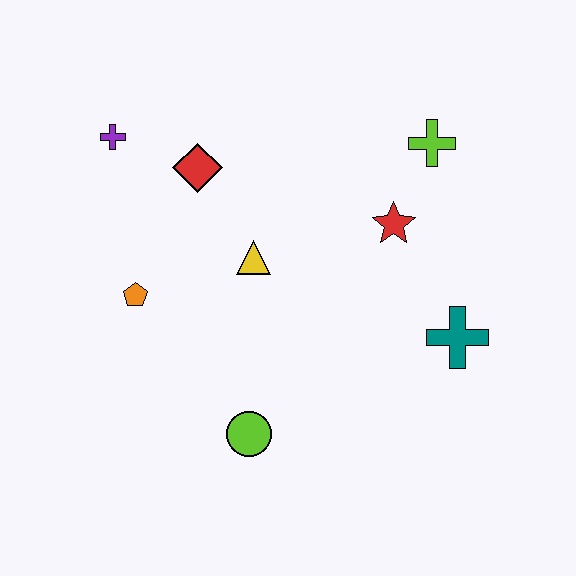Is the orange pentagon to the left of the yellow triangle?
Yes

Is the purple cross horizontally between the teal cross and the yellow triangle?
No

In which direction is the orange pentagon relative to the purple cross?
The orange pentagon is below the purple cross.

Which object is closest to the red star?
The lime cross is closest to the red star.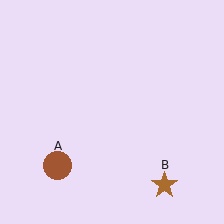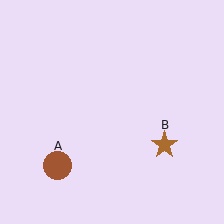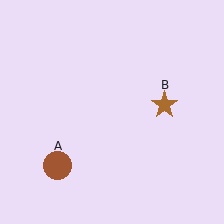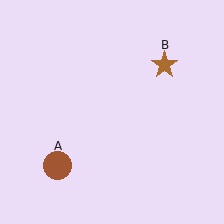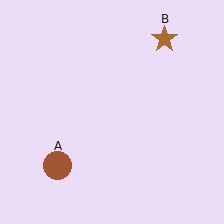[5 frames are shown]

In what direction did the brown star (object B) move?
The brown star (object B) moved up.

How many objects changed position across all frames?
1 object changed position: brown star (object B).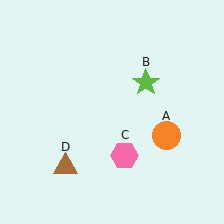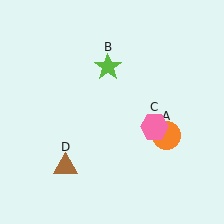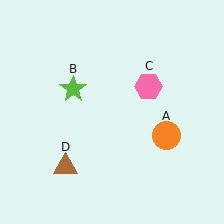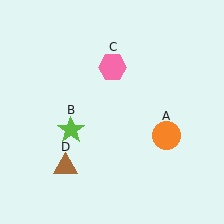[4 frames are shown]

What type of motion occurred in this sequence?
The lime star (object B), pink hexagon (object C) rotated counterclockwise around the center of the scene.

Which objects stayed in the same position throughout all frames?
Orange circle (object A) and brown triangle (object D) remained stationary.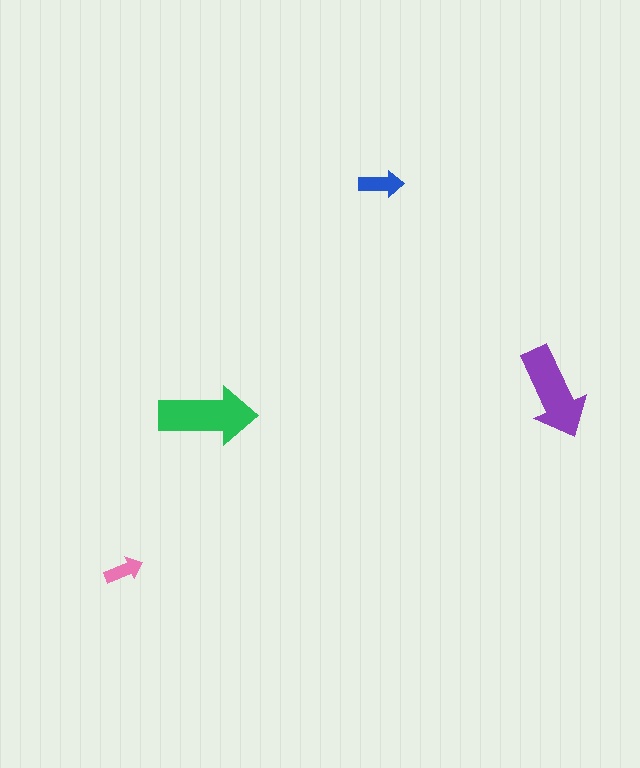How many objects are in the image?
There are 4 objects in the image.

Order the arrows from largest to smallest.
the green one, the purple one, the blue one, the pink one.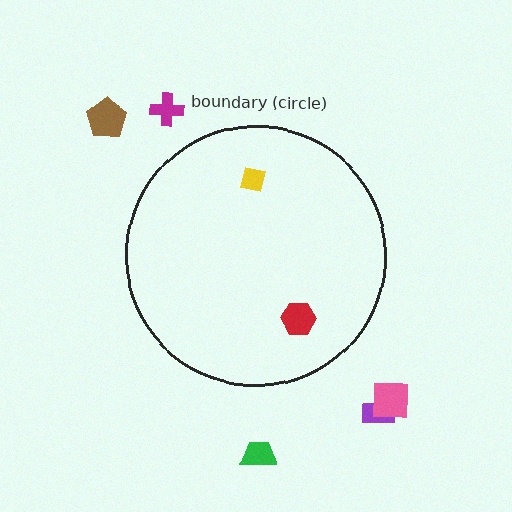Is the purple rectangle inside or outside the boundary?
Outside.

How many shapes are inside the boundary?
2 inside, 5 outside.